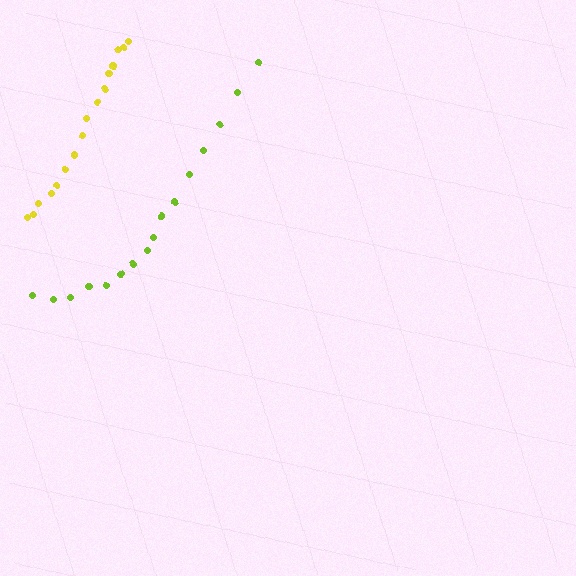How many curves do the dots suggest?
There are 2 distinct paths.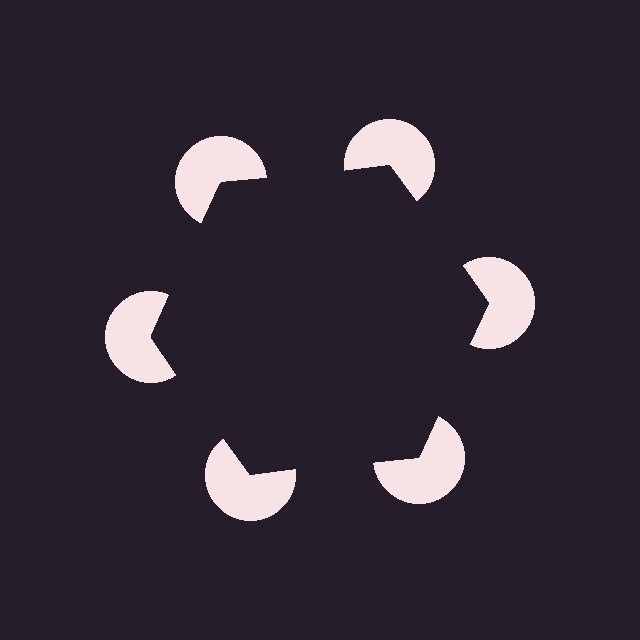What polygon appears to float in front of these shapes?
An illusory hexagon — its edges are inferred from the aligned wedge cuts in the pac-man discs, not physically drawn.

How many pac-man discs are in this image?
There are 6 — one at each vertex of the illusory hexagon.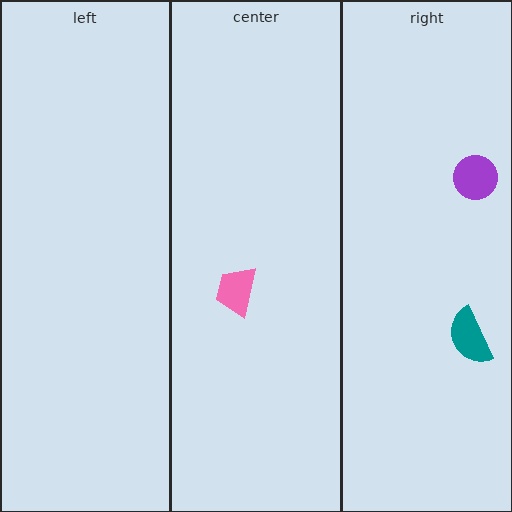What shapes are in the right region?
The purple circle, the teal semicircle.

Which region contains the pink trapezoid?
The center region.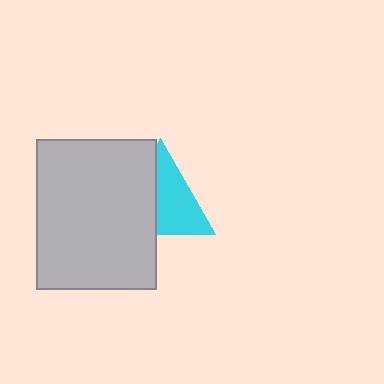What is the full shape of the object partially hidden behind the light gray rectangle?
The partially hidden object is a cyan triangle.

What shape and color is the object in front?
The object in front is a light gray rectangle.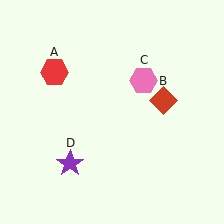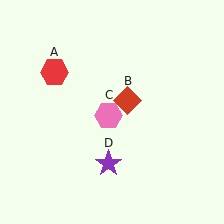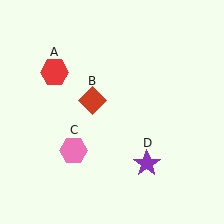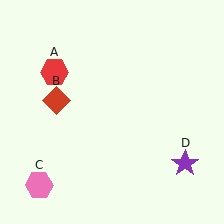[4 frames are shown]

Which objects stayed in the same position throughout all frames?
Red hexagon (object A) remained stationary.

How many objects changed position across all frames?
3 objects changed position: red diamond (object B), pink hexagon (object C), purple star (object D).